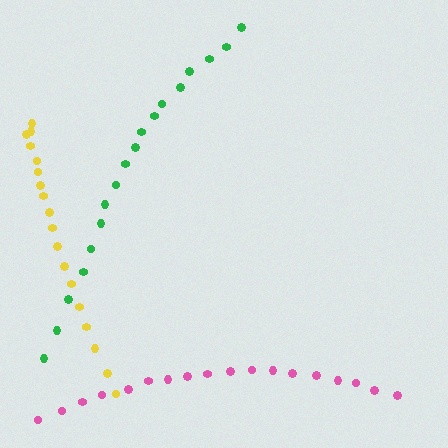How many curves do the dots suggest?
There are 3 distinct paths.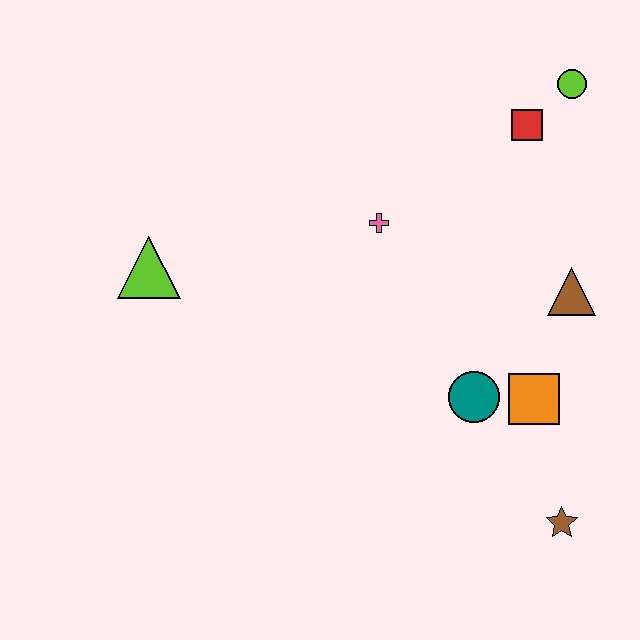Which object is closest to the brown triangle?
The orange square is closest to the brown triangle.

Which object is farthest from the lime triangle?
The brown star is farthest from the lime triangle.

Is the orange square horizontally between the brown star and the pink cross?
Yes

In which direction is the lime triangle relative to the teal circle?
The lime triangle is to the left of the teal circle.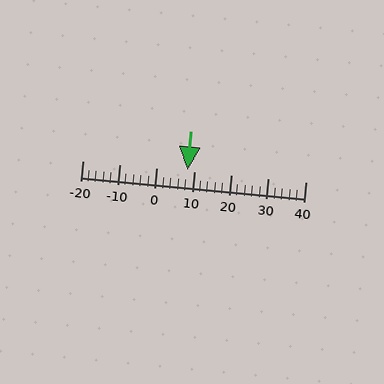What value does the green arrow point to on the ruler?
The green arrow points to approximately 8.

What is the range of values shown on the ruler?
The ruler shows values from -20 to 40.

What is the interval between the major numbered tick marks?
The major tick marks are spaced 10 units apart.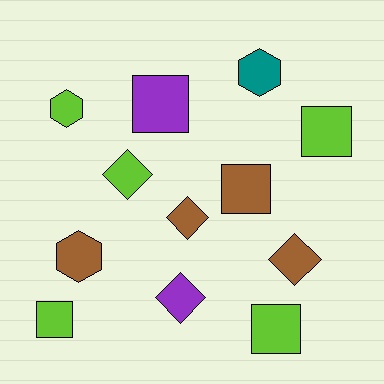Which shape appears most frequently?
Square, with 5 objects.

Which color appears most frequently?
Lime, with 5 objects.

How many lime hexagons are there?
There is 1 lime hexagon.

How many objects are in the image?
There are 12 objects.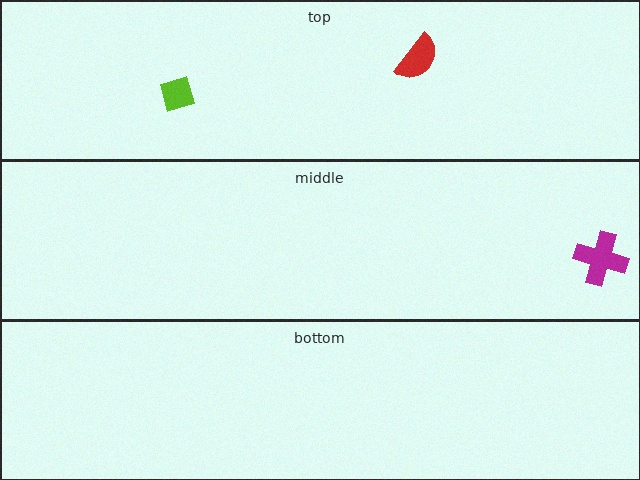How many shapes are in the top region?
2.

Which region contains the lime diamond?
The top region.